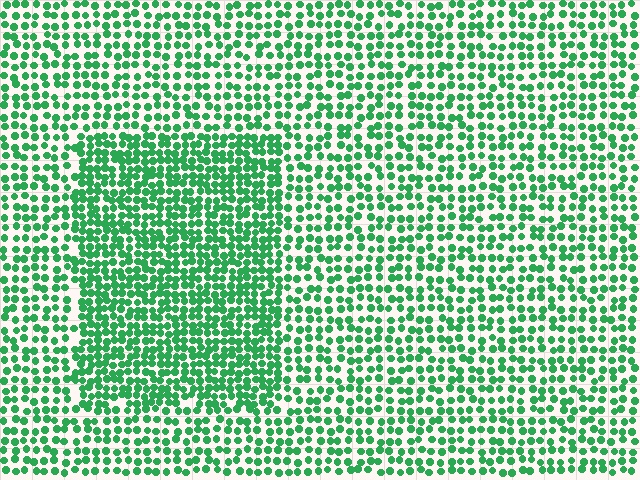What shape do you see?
I see a rectangle.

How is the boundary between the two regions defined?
The boundary is defined by a change in element density (approximately 1.7x ratio). All elements are the same color, size, and shape.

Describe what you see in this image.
The image contains small green elements arranged at two different densities. A rectangle-shaped region is visible where the elements are more densely packed than the surrounding area.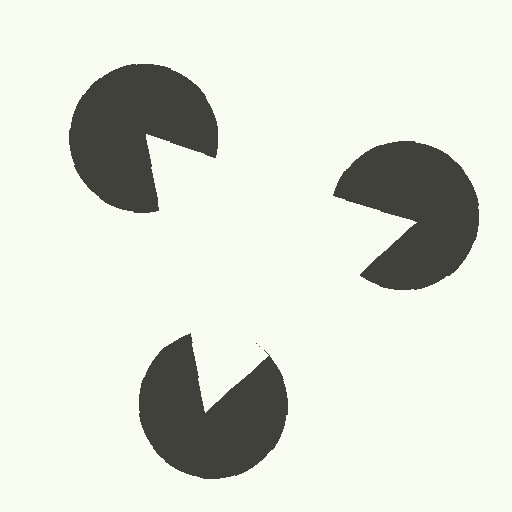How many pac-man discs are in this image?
There are 3 — one at each vertex of the illusory triangle.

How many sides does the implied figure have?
3 sides.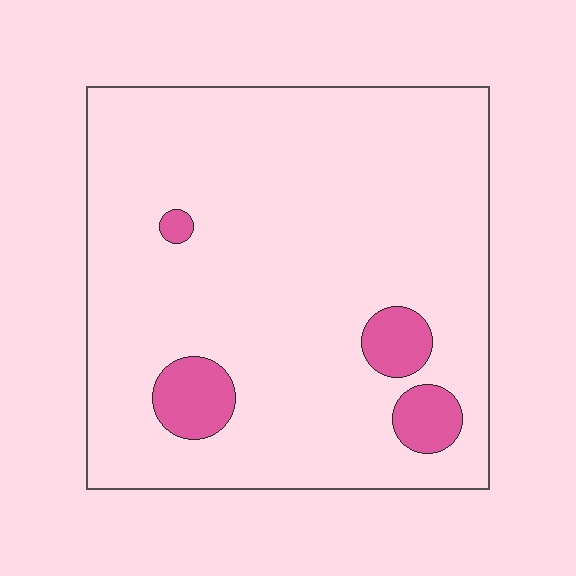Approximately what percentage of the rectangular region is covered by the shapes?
Approximately 10%.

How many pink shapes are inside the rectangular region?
4.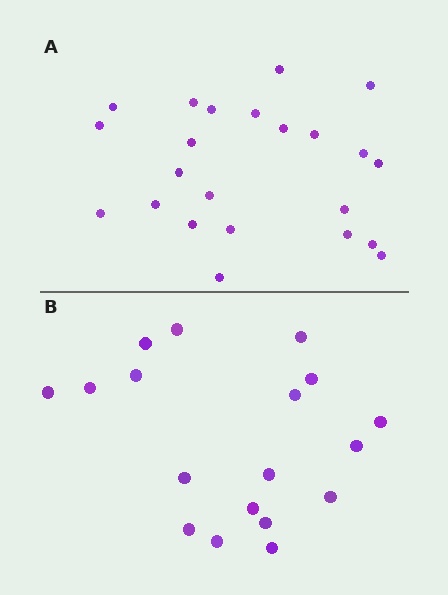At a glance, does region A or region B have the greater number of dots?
Region A (the top region) has more dots.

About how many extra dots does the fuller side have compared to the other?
Region A has about 5 more dots than region B.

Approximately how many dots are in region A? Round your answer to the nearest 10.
About 20 dots. (The exact count is 23, which rounds to 20.)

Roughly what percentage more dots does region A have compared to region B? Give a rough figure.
About 30% more.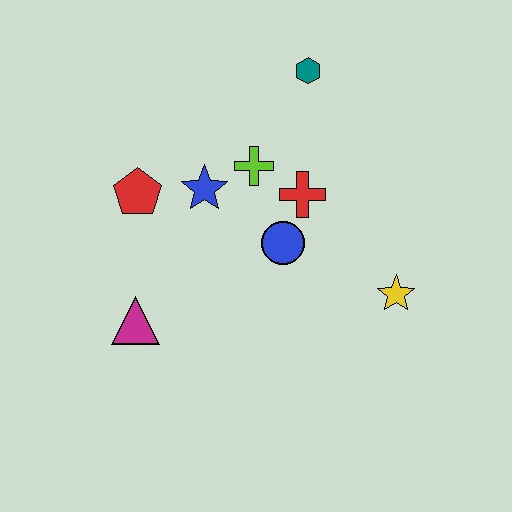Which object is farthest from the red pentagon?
The yellow star is farthest from the red pentagon.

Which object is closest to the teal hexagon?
The lime cross is closest to the teal hexagon.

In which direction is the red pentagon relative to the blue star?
The red pentagon is to the left of the blue star.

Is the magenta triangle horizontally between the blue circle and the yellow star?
No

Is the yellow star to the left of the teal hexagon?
No